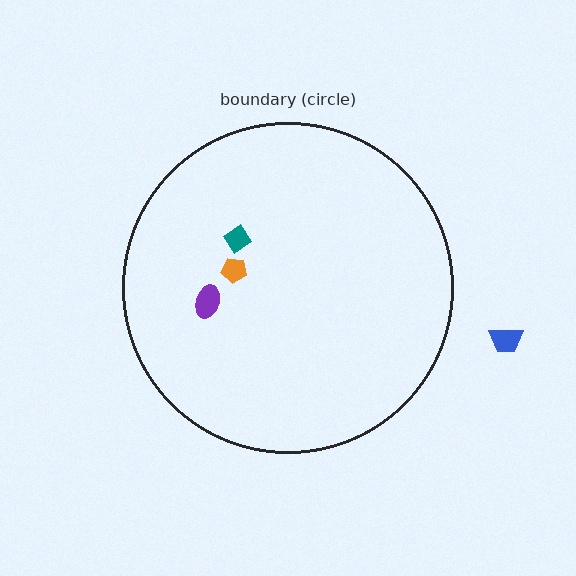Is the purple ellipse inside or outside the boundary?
Inside.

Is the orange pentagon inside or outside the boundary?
Inside.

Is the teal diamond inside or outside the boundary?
Inside.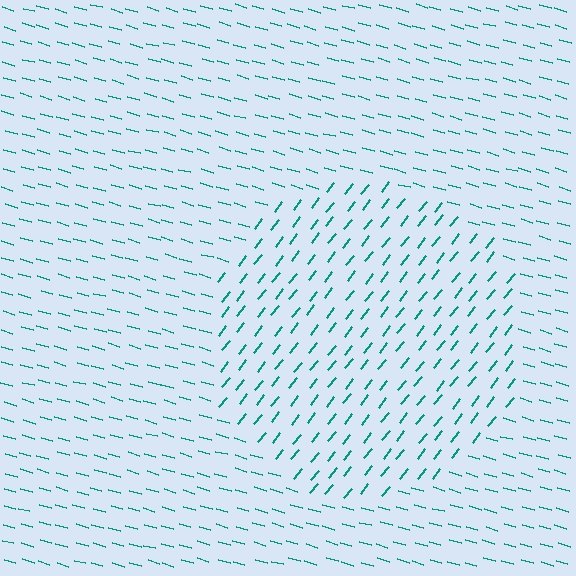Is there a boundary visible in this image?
Yes, there is a texture boundary formed by a change in line orientation.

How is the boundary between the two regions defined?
The boundary is defined purely by a change in line orientation (approximately 68 degrees difference). All lines are the same color and thickness.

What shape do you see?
I see a circle.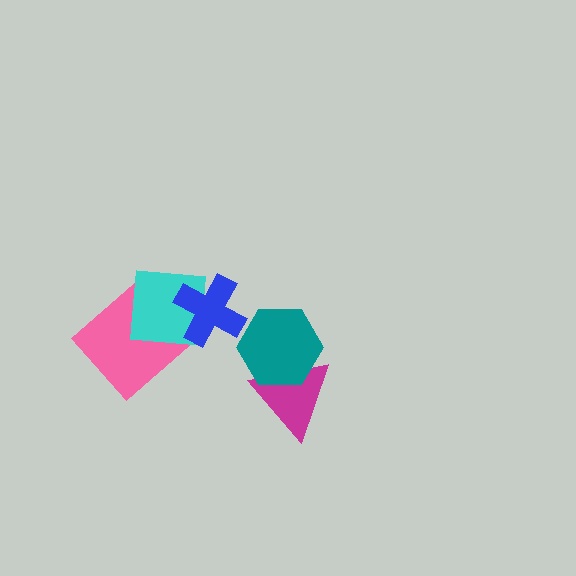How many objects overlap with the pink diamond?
1 object overlaps with the pink diamond.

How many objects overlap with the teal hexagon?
1 object overlaps with the teal hexagon.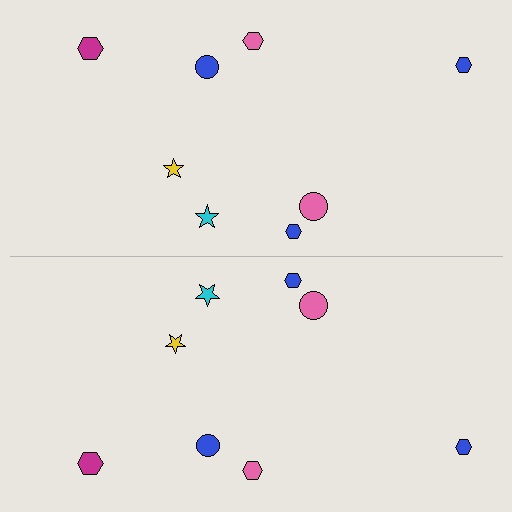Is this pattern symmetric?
Yes, this pattern has bilateral (reflection) symmetry.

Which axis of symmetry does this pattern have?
The pattern has a horizontal axis of symmetry running through the center of the image.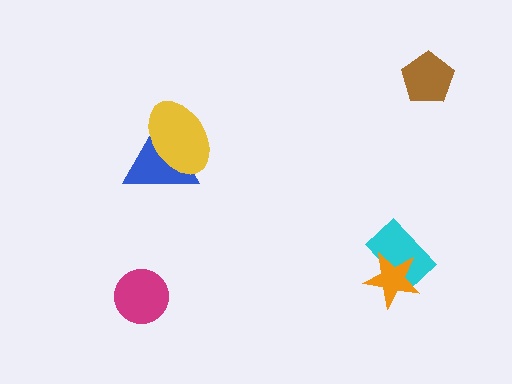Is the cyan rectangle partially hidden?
Yes, it is partially covered by another shape.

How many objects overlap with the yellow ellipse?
1 object overlaps with the yellow ellipse.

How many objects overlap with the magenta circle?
0 objects overlap with the magenta circle.